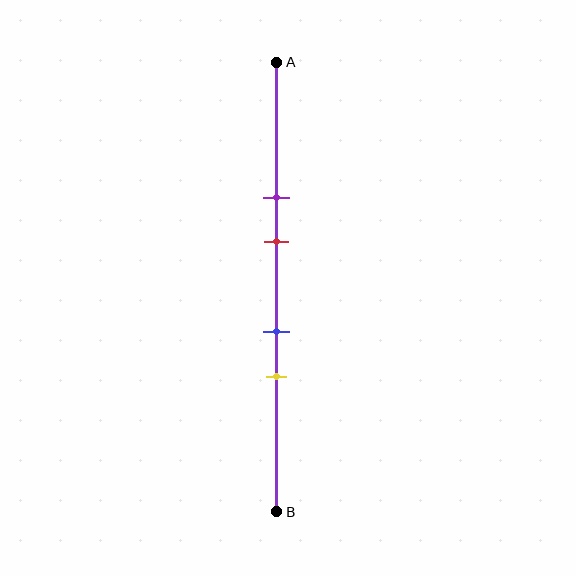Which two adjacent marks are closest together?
The blue and yellow marks are the closest adjacent pair.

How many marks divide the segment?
There are 4 marks dividing the segment.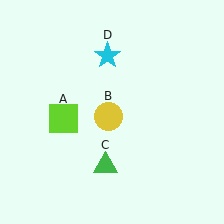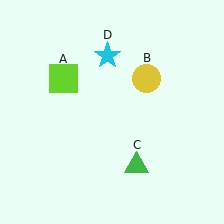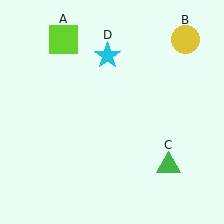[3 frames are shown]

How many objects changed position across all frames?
3 objects changed position: lime square (object A), yellow circle (object B), green triangle (object C).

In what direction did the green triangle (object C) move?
The green triangle (object C) moved right.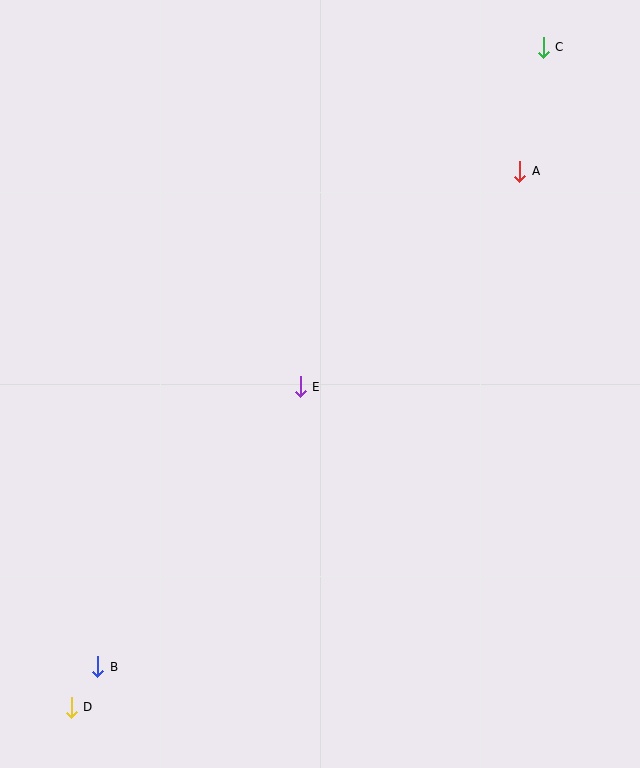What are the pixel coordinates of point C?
Point C is at (543, 47).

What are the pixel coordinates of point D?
Point D is at (71, 707).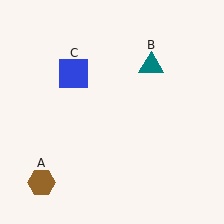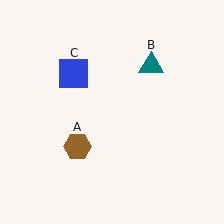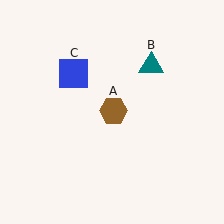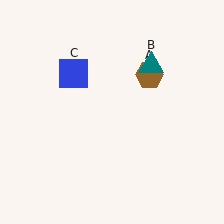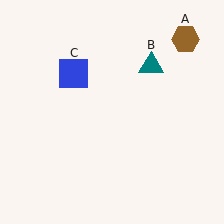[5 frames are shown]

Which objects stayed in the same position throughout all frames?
Teal triangle (object B) and blue square (object C) remained stationary.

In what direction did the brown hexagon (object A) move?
The brown hexagon (object A) moved up and to the right.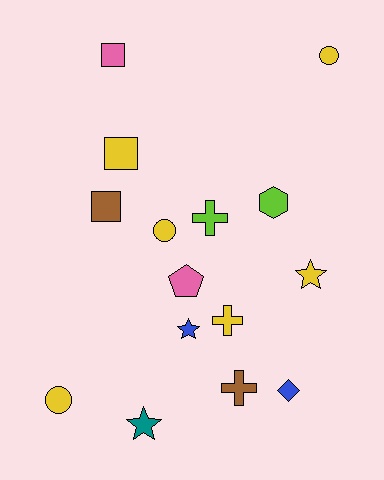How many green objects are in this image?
There are no green objects.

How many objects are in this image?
There are 15 objects.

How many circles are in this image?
There are 3 circles.